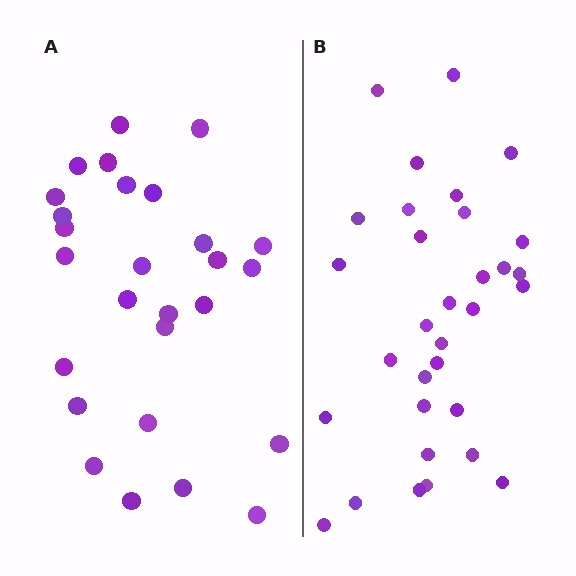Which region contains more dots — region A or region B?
Region B (the right region) has more dots.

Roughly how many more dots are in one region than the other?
Region B has about 5 more dots than region A.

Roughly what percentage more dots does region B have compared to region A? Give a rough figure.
About 20% more.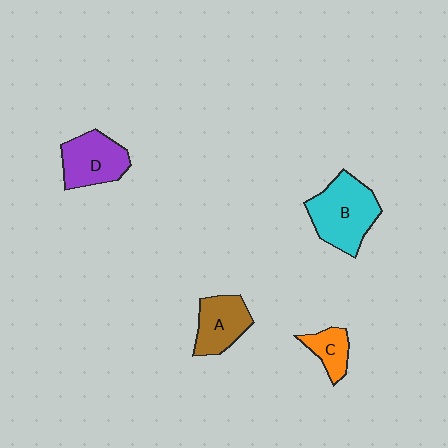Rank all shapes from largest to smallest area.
From largest to smallest: B (cyan), D (purple), A (brown), C (orange).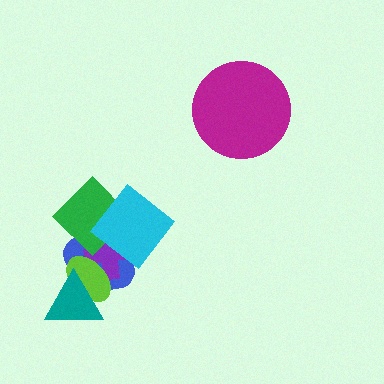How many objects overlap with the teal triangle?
2 objects overlap with the teal triangle.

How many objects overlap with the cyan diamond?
3 objects overlap with the cyan diamond.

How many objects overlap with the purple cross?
4 objects overlap with the purple cross.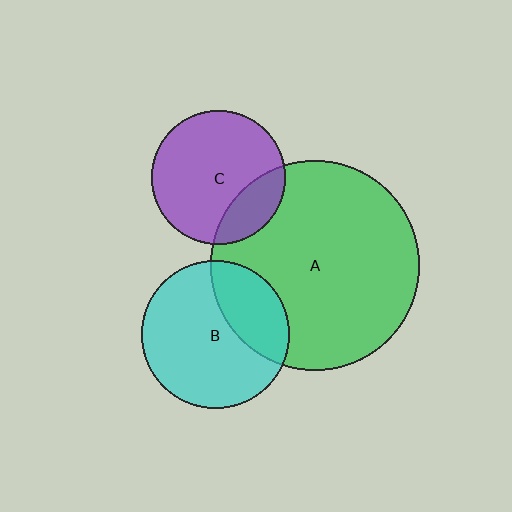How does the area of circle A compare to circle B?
Approximately 2.0 times.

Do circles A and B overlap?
Yes.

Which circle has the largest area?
Circle A (green).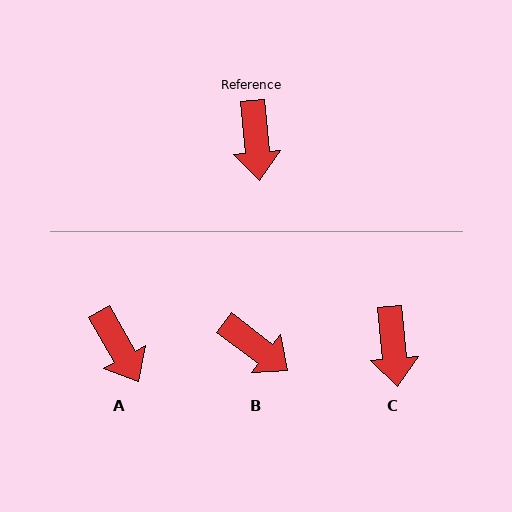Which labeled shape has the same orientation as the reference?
C.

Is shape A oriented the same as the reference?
No, it is off by about 24 degrees.